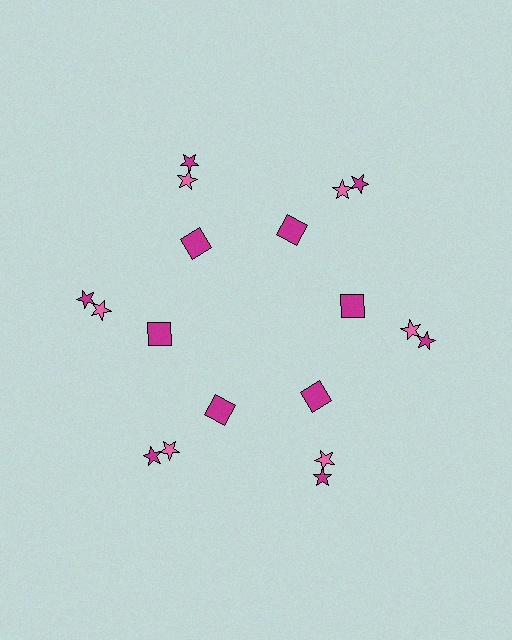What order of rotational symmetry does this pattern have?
This pattern has 6-fold rotational symmetry.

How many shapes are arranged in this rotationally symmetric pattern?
There are 18 shapes, arranged in 6 groups of 3.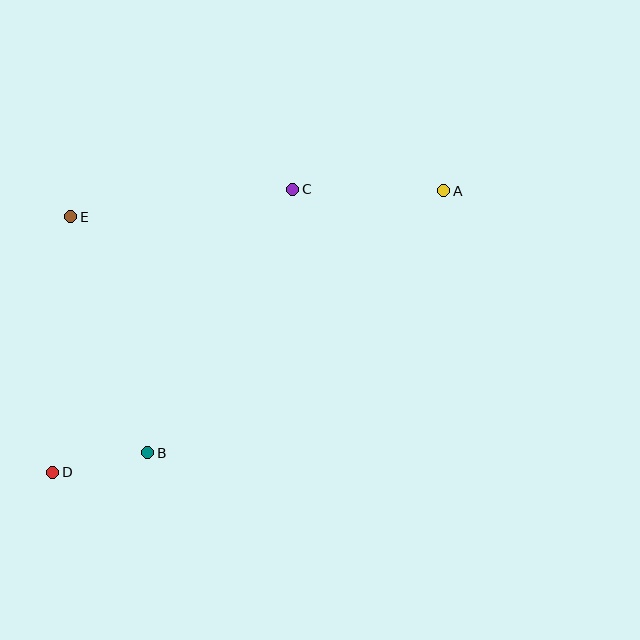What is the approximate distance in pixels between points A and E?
The distance between A and E is approximately 374 pixels.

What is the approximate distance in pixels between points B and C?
The distance between B and C is approximately 301 pixels.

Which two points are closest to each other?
Points B and D are closest to each other.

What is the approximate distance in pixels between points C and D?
The distance between C and D is approximately 371 pixels.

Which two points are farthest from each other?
Points A and D are farthest from each other.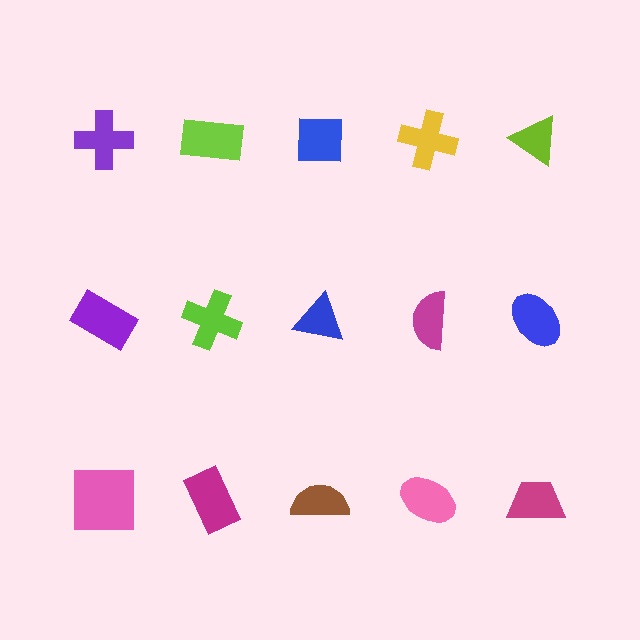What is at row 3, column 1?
A pink square.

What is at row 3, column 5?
A magenta trapezoid.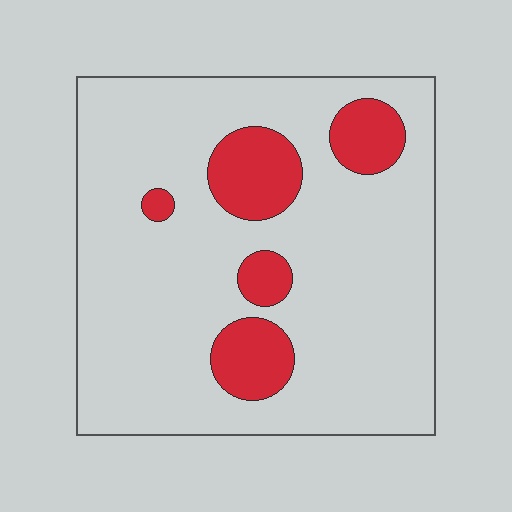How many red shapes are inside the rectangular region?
5.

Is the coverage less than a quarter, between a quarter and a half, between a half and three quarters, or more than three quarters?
Less than a quarter.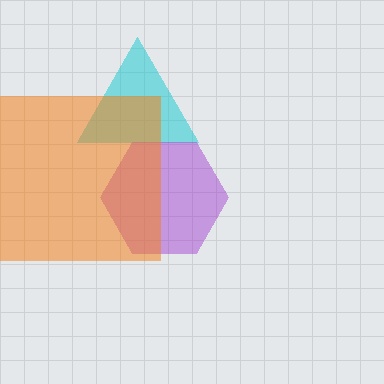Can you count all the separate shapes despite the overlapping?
Yes, there are 3 separate shapes.